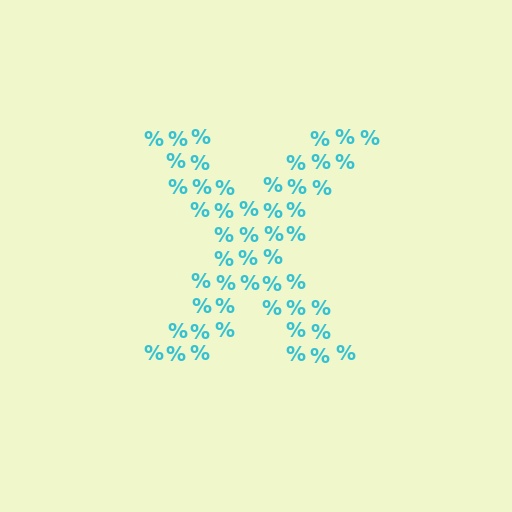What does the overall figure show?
The overall figure shows the letter X.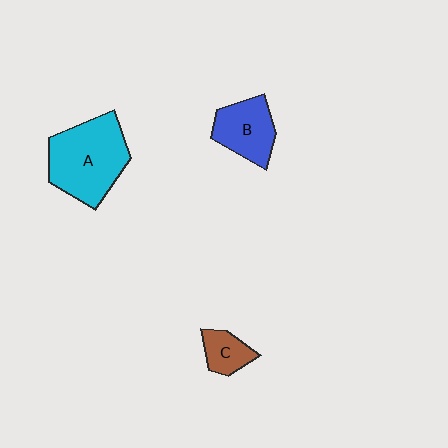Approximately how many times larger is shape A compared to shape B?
Approximately 1.7 times.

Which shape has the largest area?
Shape A (cyan).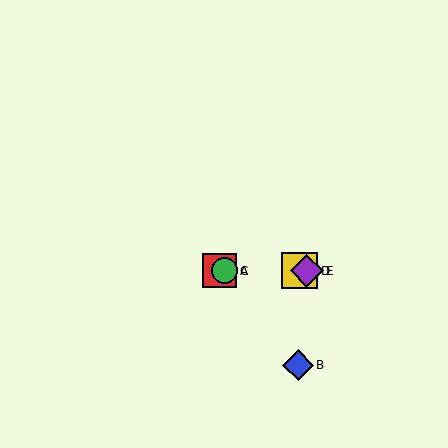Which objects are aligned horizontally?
Objects A, C, D, E are aligned horizontally.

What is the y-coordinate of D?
Object D is at y≈271.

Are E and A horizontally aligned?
Yes, both are at y≈271.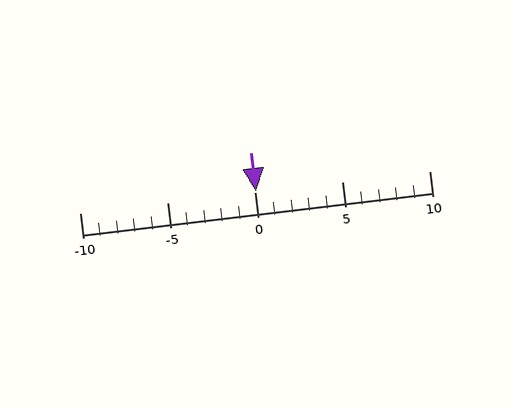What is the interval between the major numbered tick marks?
The major tick marks are spaced 5 units apart.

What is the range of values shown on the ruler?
The ruler shows values from -10 to 10.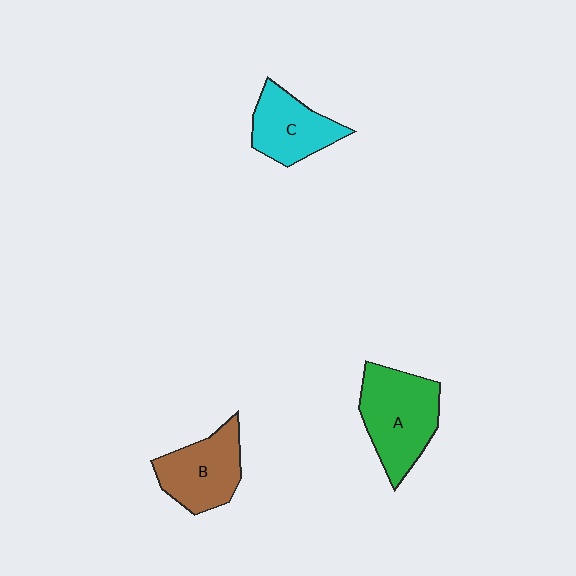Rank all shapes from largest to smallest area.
From largest to smallest: A (green), B (brown), C (cyan).